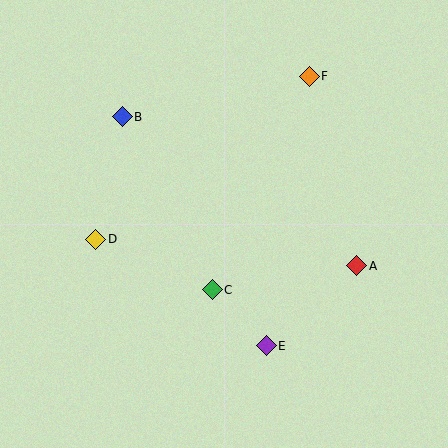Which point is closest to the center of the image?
Point C at (212, 290) is closest to the center.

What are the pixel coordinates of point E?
Point E is at (266, 346).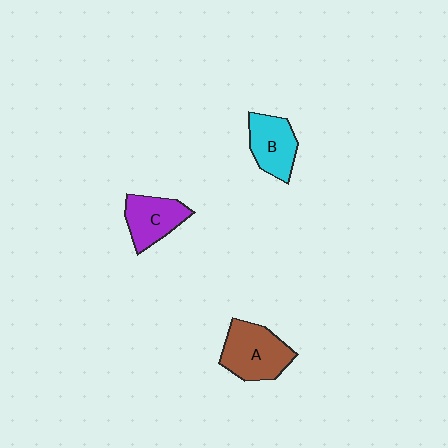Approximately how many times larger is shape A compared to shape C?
Approximately 1.3 times.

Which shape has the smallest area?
Shape C (purple).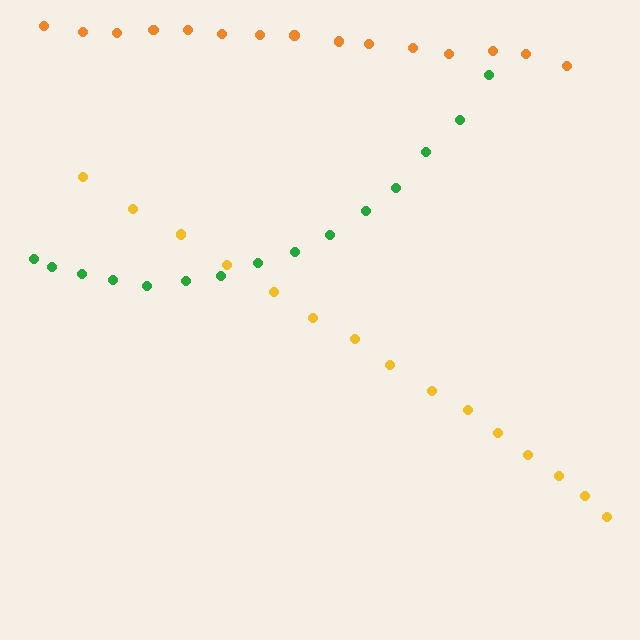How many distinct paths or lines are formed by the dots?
There are 3 distinct paths.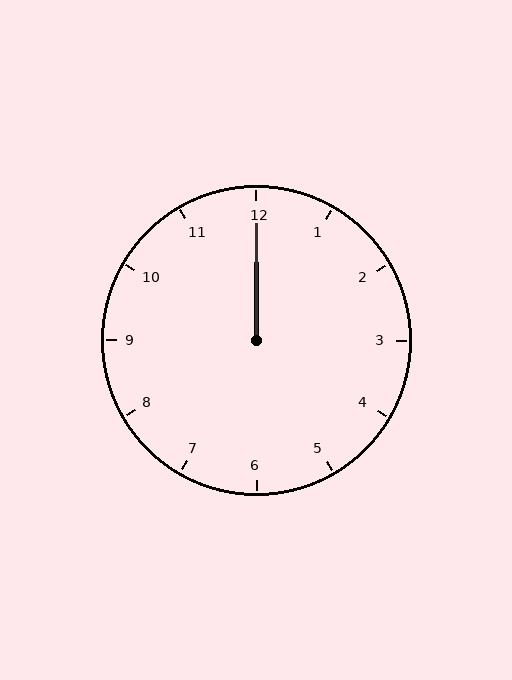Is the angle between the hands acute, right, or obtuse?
It is acute.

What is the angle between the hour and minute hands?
Approximately 0 degrees.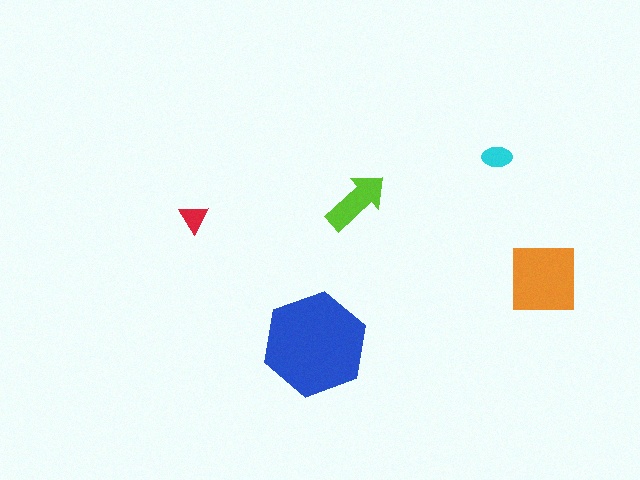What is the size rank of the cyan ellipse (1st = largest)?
4th.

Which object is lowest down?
The blue hexagon is bottommost.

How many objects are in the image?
There are 5 objects in the image.